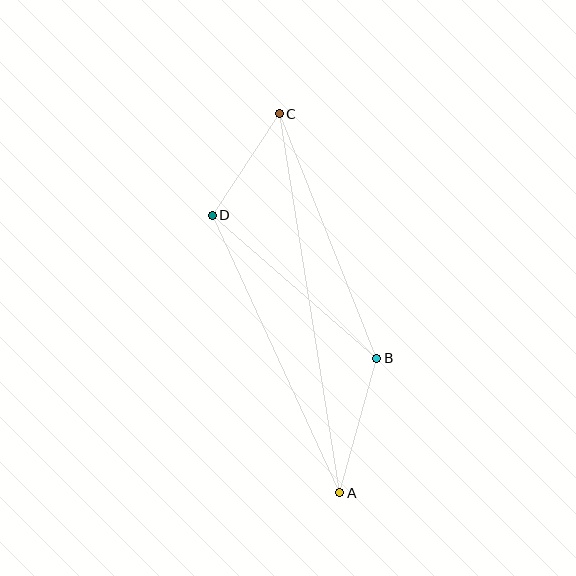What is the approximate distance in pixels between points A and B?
The distance between A and B is approximately 139 pixels.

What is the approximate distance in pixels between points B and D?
The distance between B and D is approximately 218 pixels.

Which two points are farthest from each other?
Points A and C are farthest from each other.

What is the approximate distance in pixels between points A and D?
The distance between A and D is approximately 305 pixels.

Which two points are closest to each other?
Points C and D are closest to each other.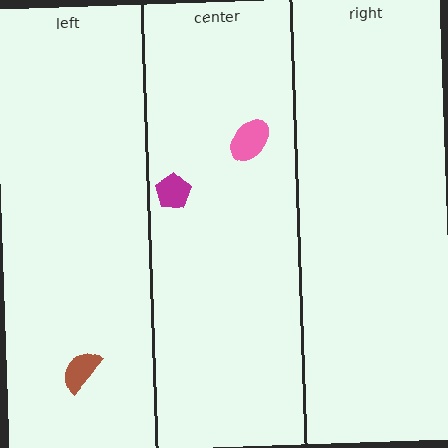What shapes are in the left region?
The brown semicircle.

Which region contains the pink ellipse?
The center region.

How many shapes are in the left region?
1.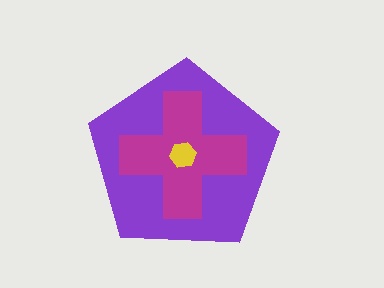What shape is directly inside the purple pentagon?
The magenta cross.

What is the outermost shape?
The purple pentagon.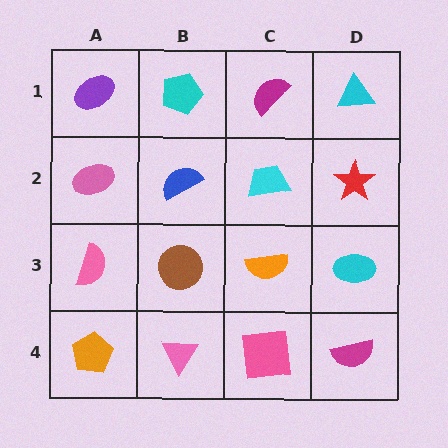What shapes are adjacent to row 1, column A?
A pink ellipse (row 2, column A), a cyan pentagon (row 1, column B).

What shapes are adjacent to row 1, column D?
A red star (row 2, column D), a magenta semicircle (row 1, column C).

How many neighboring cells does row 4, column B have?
3.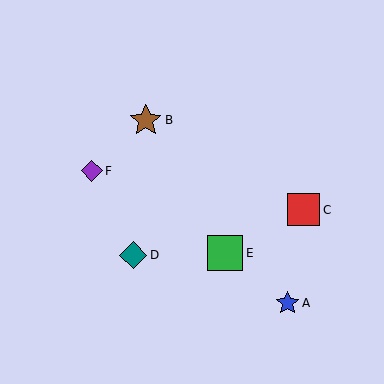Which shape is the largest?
The green square (labeled E) is the largest.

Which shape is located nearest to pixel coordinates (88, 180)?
The purple diamond (labeled F) at (92, 171) is nearest to that location.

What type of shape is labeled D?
Shape D is a teal diamond.